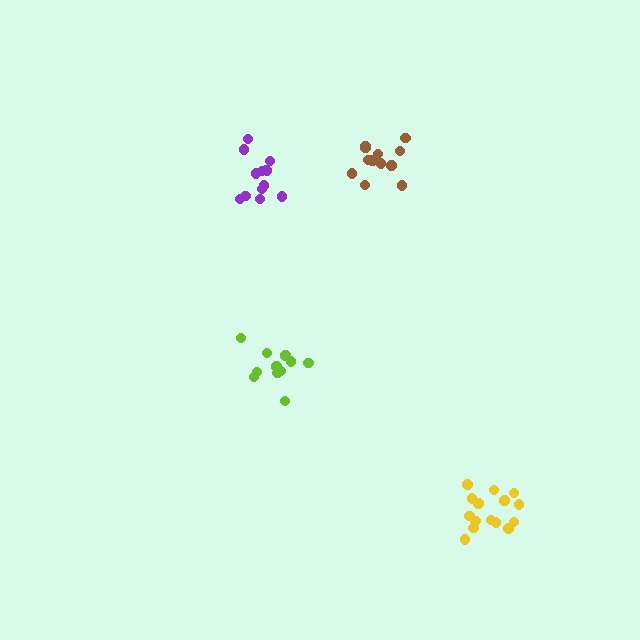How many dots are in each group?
Group 1: 13 dots, Group 2: 11 dots, Group 3: 15 dots, Group 4: 12 dots (51 total).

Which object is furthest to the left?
The purple cluster is leftmost.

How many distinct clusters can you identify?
There are 4 distinct clusters.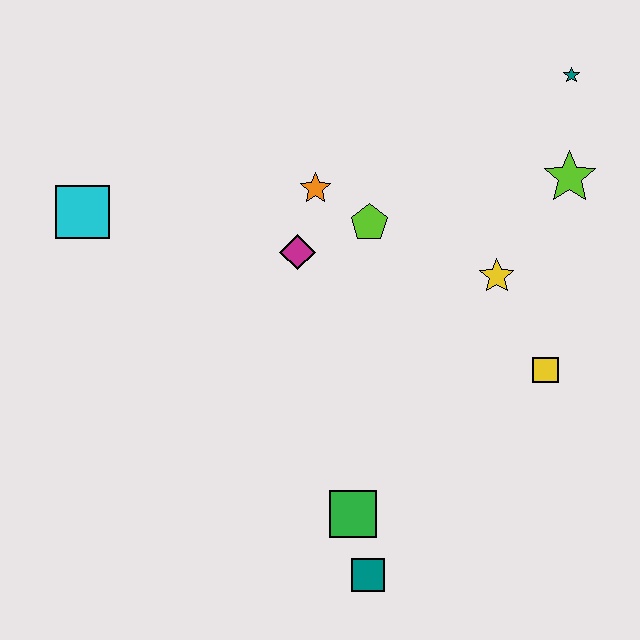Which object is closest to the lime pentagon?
The orange star is closest to the lime pentagon.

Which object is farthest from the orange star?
The teal square is farthest from the orange star.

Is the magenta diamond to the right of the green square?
No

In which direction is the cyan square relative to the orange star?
The cyan square is to the left of the orange star.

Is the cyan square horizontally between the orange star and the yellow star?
No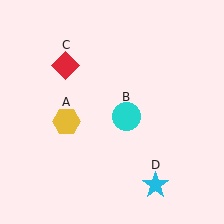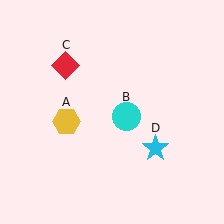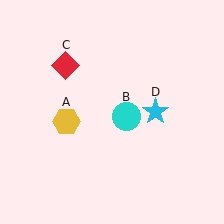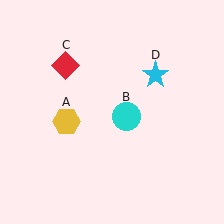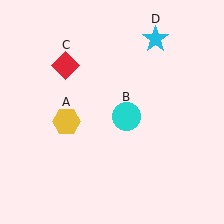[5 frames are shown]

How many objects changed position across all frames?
1 object changed position: cyan star (object D).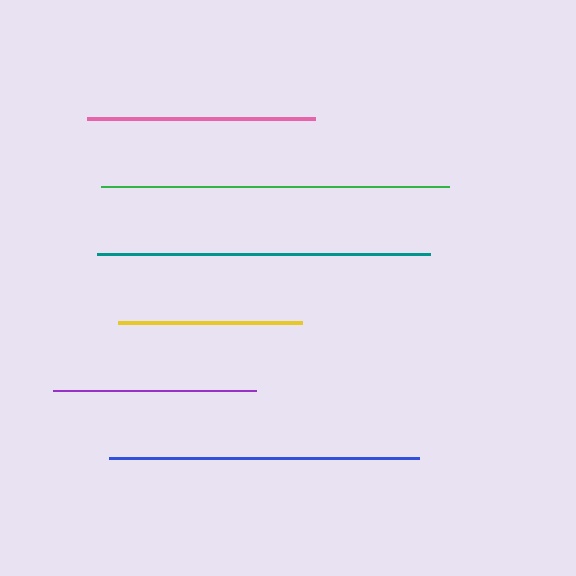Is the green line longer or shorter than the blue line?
The green line is longer than the blue line.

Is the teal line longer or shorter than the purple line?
The teal line is longer than the purple line.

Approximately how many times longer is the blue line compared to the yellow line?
The blue line is approximately 1.7 times the length of the yellow line.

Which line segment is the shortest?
The yellow line is the shortest at approximately 184 pixels.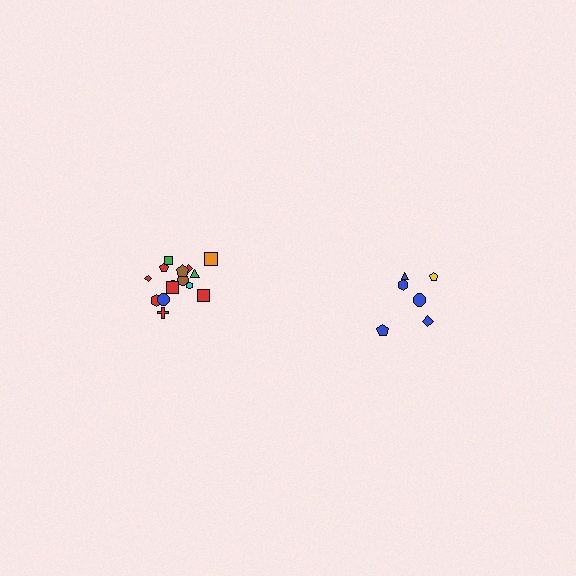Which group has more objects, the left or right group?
The left group.